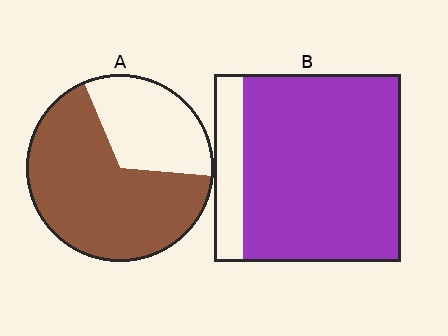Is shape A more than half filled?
Yes.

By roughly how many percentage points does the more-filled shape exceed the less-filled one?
By roughly 15 percentage points (B over A).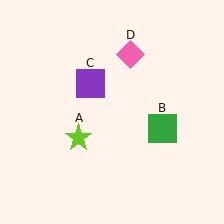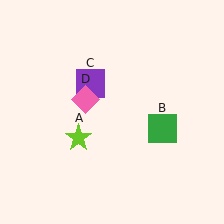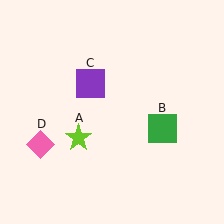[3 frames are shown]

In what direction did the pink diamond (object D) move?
The pink diamond (object D) moved down and to the left.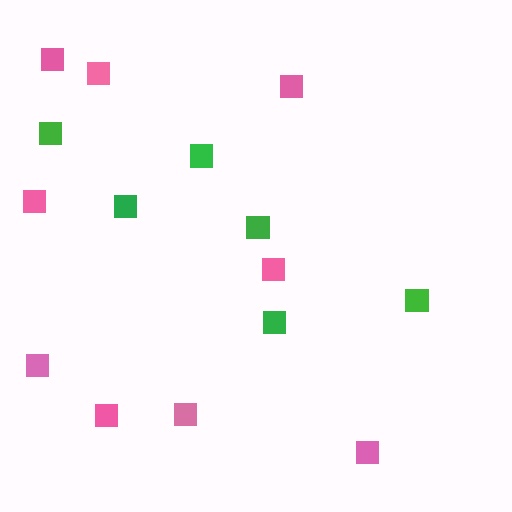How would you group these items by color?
There are 2 groups: one group of pink squares (9) and one group of green squares (6).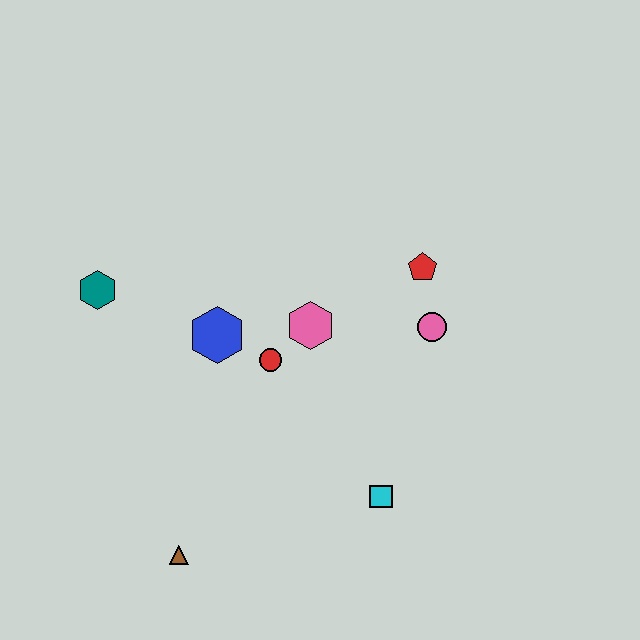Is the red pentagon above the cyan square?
Yes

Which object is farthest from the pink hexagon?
The brown triangle is farthest from the pink hexagon.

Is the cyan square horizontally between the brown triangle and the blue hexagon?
No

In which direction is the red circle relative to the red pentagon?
The red circle is to the left of the red pentagon.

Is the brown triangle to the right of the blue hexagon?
No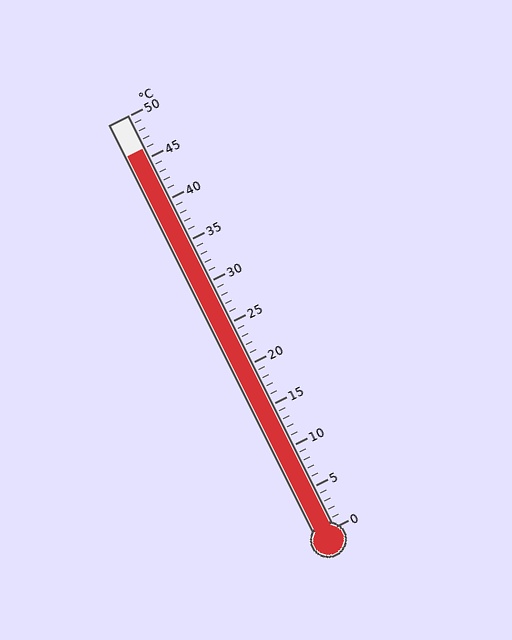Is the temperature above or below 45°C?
The temperature is above 45°C.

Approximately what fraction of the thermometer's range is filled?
The thermometer is filled to approximately 90% of its range.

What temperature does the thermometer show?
The thermometer shows approximately 46°C.